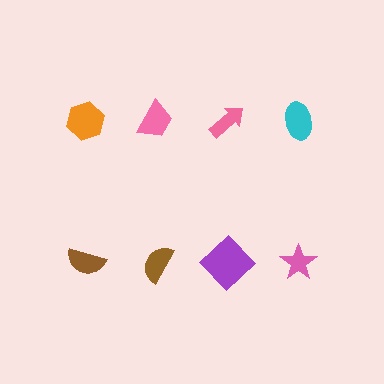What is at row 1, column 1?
An orange hexagon.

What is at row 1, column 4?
A cyan ellipse.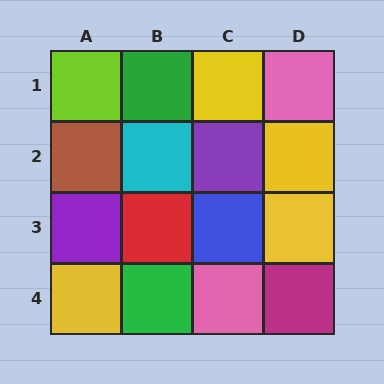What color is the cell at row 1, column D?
Pink.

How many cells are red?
1 cell is red.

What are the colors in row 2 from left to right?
Brown, cyan, purple, yellow.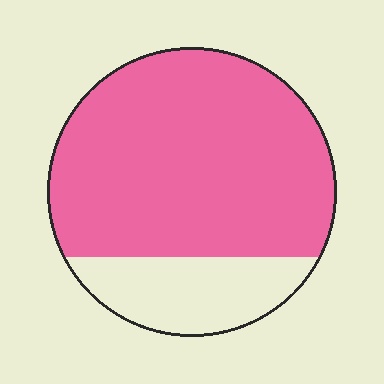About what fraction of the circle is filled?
About four fifths (4/5).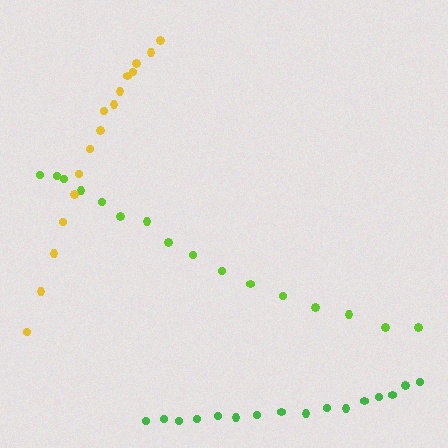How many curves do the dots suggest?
There are 3 distinct paths.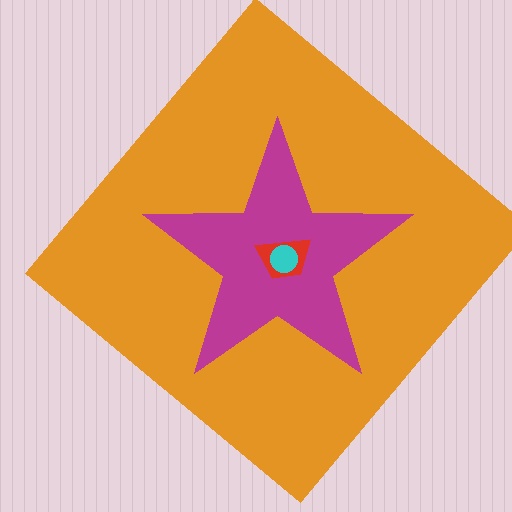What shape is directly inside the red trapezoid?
The cyan circle.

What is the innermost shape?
The cyan circle.